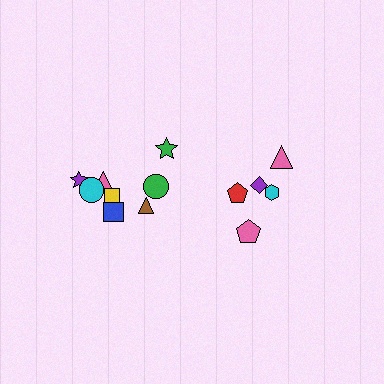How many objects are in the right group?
There are 5 objects.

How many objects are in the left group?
There are 8 objects.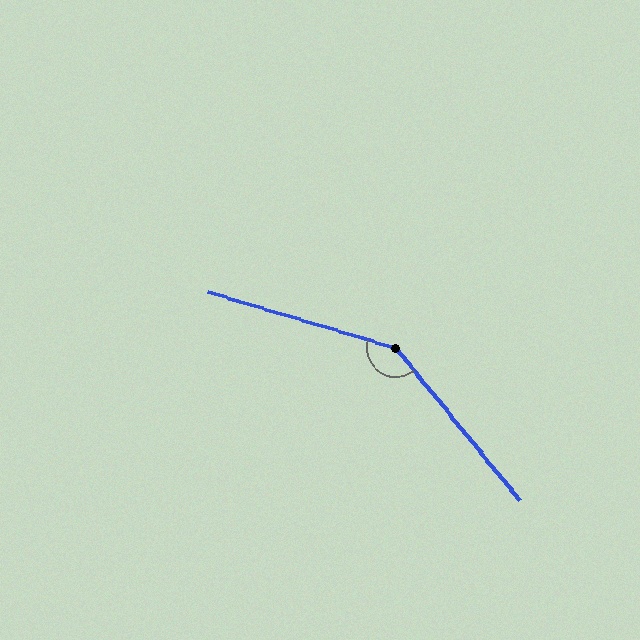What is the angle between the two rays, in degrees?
Approximately 146 degrees.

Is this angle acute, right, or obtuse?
It is obtuse.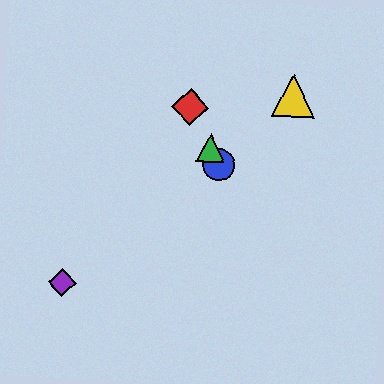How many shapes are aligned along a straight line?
3 shapes (the red diamond, the blue circle, the green triangle) are aligned along a straight line.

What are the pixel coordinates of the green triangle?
The green triangle is at (211, 148).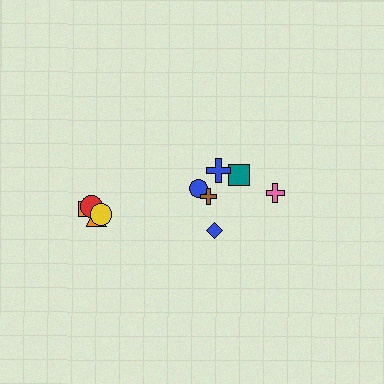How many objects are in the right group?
There are 6 objects.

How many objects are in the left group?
There are 4 objects.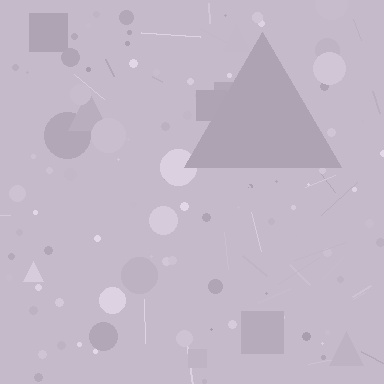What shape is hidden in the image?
A triangle is hidden in the image.